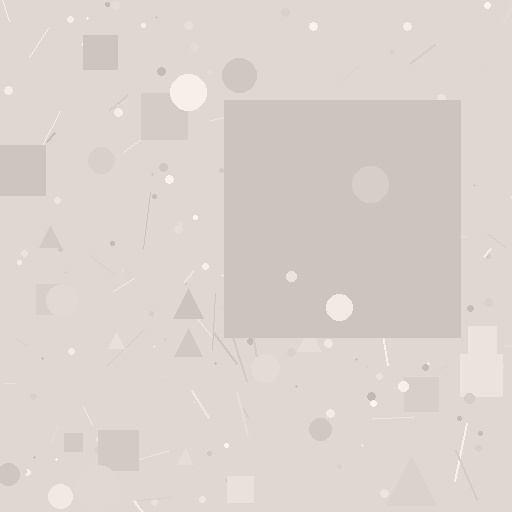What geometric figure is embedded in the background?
A square is embedded in the background.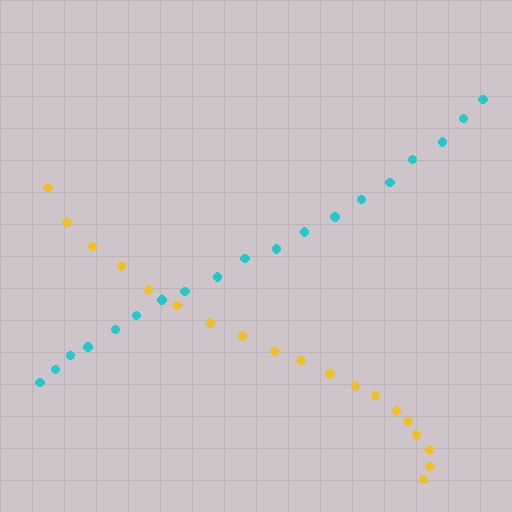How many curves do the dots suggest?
There are 2 distinct paths.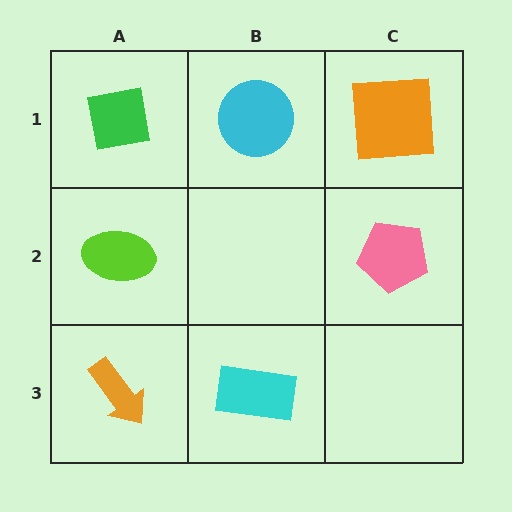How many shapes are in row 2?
2 shapes.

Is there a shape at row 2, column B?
No, that cell is empty.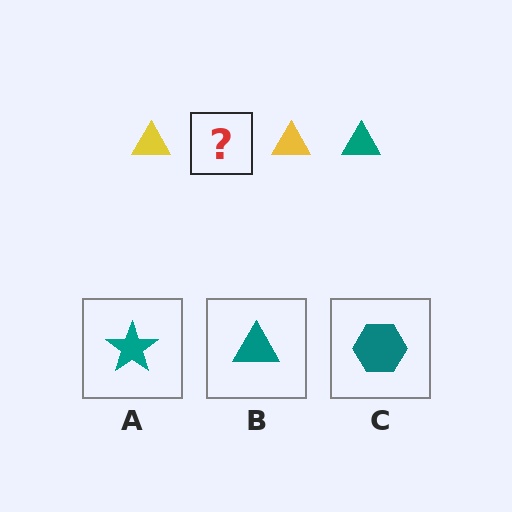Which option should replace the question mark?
Option B.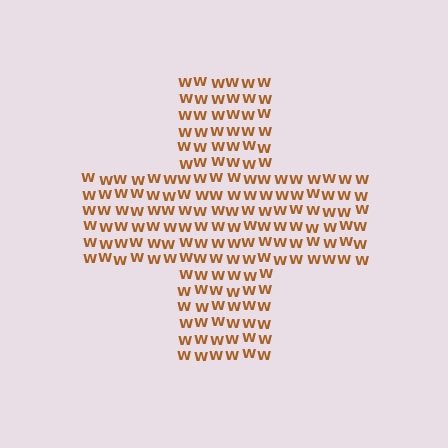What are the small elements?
The small elements are letter W's.